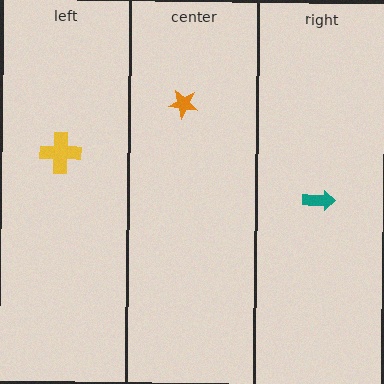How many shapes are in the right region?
1.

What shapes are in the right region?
The teal arrow.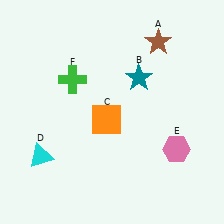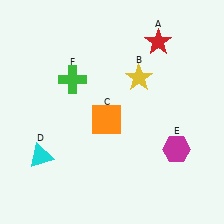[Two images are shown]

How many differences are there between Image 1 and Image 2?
There are 3 differences between the two images.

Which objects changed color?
A changed from brown to red. B changed from teal to yellow. E changed from pink to magenta.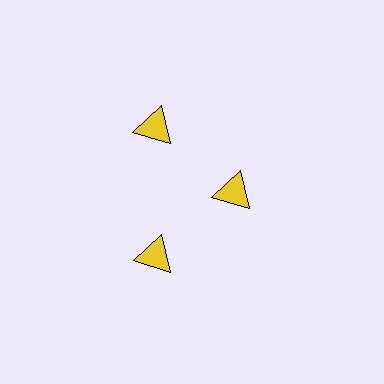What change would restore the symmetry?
The symmetry would be restored by moving it outward, back onto the ring so that all 3 triangles sit at equal angles and equal distance from the center.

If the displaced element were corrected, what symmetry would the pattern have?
It would have 3-fold rotational symmetry — the pattern would map onto itself every 120 degrees.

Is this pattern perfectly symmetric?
No. The 3 yellow triangles are arranged in a ring, but one element near the 3 o'clock position is pulled inward toward the center, breaking the 3-fold rotational symmetry.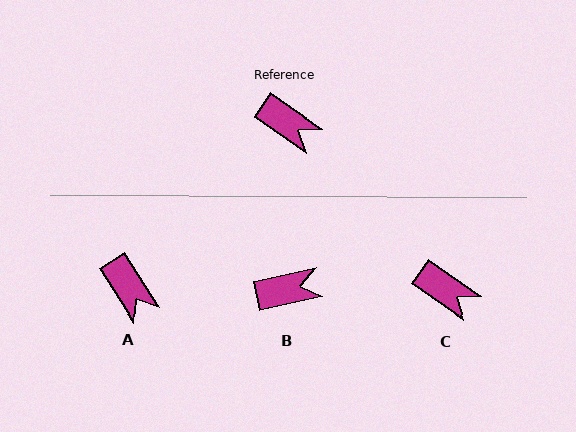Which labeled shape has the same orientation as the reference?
C.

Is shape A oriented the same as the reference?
No, it is off by about 22 degrees.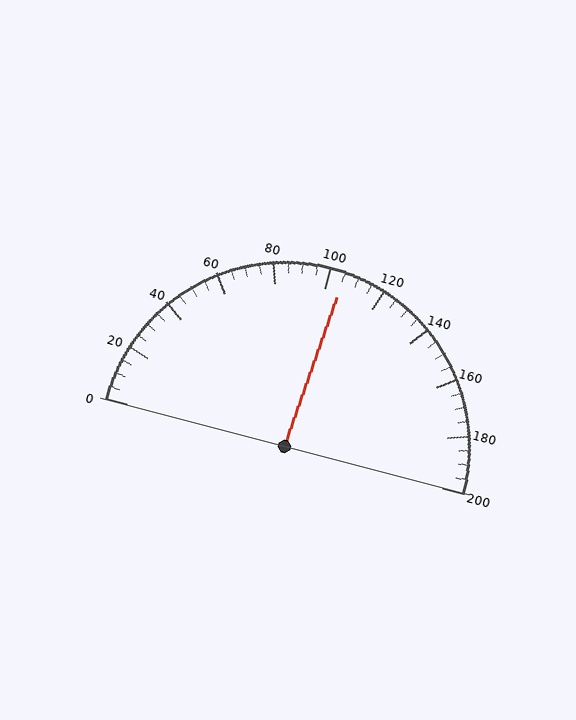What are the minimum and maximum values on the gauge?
The gauge ranges from 0 to 200.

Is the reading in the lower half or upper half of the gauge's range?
The reading is in the upper half of the range (0 to 200).